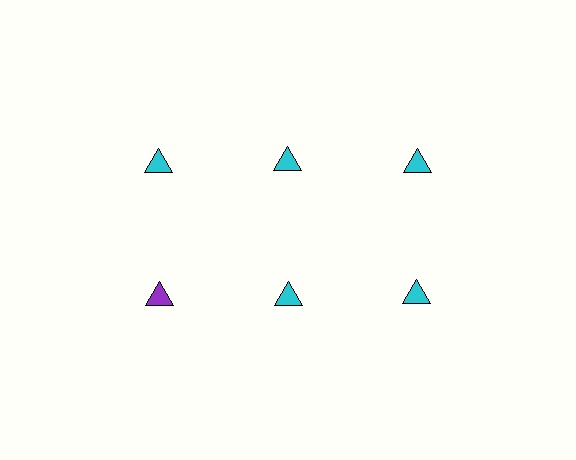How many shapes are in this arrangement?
There are 6 shapes arranged in a grid pattern.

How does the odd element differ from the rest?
It has a different color: purple instead of cyan.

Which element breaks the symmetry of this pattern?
The purple triangle in the second row, leftmost column breaks the symmetry. All other shapes are cyan triangles.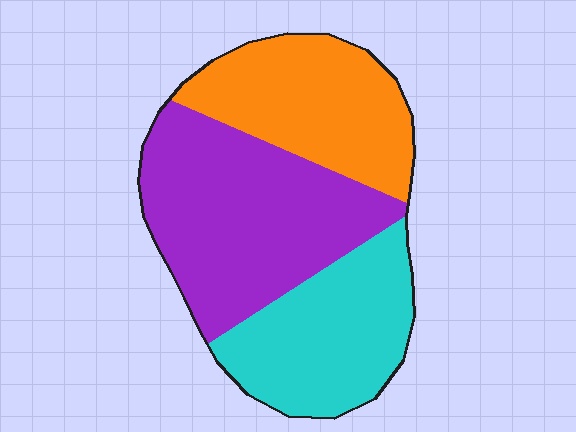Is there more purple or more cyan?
Purple.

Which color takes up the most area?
Purple, at roughly 40%.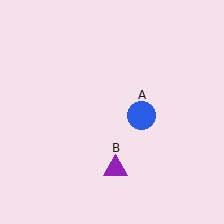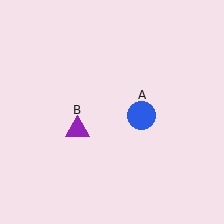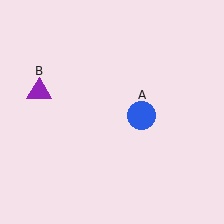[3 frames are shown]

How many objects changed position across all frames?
1 object changed position: purple triangle (object B).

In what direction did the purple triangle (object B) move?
The purple triangle (object B) moved up and to the left.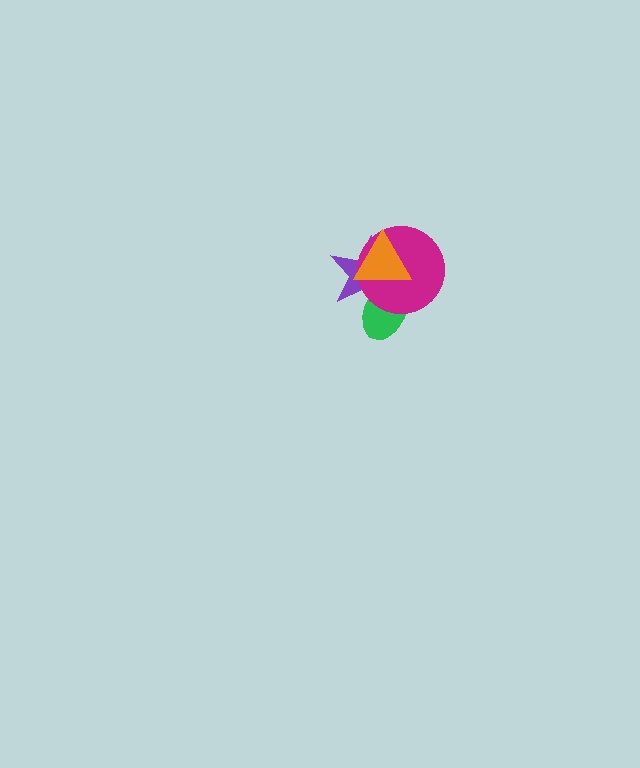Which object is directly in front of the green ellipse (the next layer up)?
The purple star is directly in front of the green ellipse.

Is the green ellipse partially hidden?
Yes, it is partially covered by another shape.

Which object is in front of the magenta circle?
The orange triangle is in front of the magenta circle.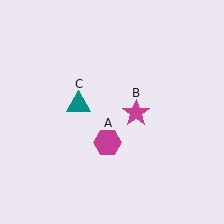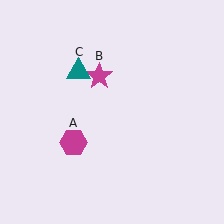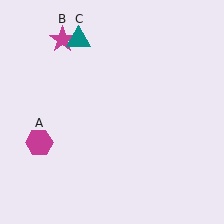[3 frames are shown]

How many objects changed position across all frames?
3 objects changed position: magenta hexagon (object A), magenta star (object B), teal triangle (object C).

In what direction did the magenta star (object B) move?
The magenta star (object B) moved up and to the left.